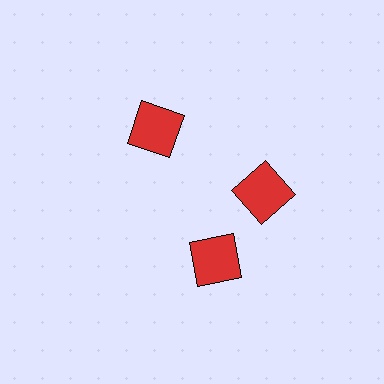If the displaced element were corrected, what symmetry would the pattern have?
It would have 3-fold rotational symmetry — the pattern would map onto itself every 120 degrees.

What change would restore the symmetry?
The symmetry would be restored by rotating it back into even spacing with its neighbors so that all 3 squares sit at equal angles and equal distance from the center.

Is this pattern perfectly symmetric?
No. The 3 red squares are arranged in a ring, but one element near the 7 o'clock position is rotated out of alignment along the ring, breaking the 3-fold rotational symmetry.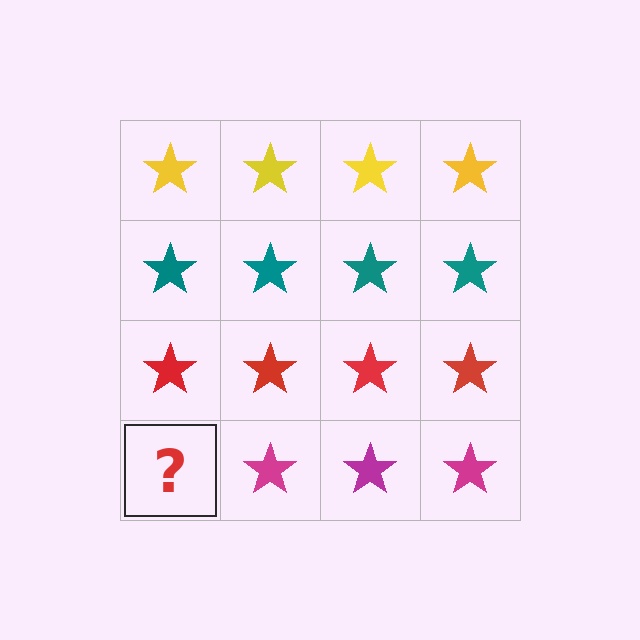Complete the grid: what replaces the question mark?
The question mark should be replaced with a magenta star.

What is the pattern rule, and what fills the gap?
The rule is that each row has a consistent color. The gap should be filled with a magenta star.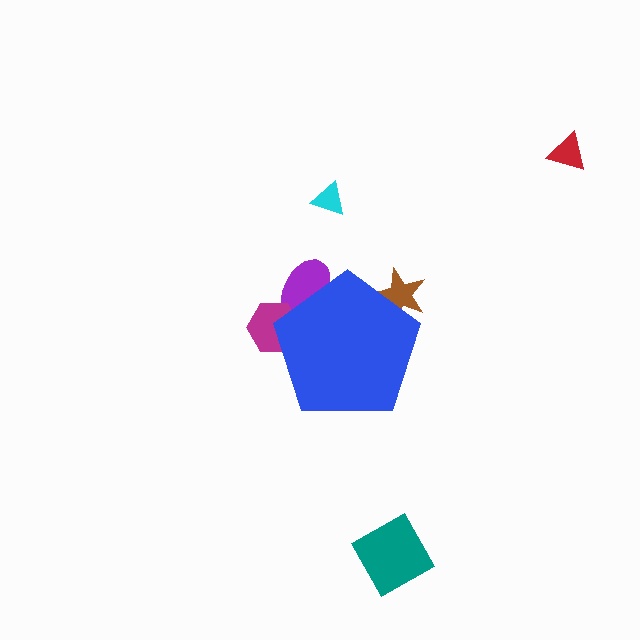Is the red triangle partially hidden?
No, the red triangle is fully visible.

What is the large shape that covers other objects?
A blue pentagon.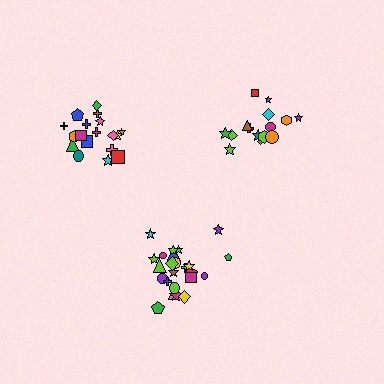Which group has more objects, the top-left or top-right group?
The top-left group.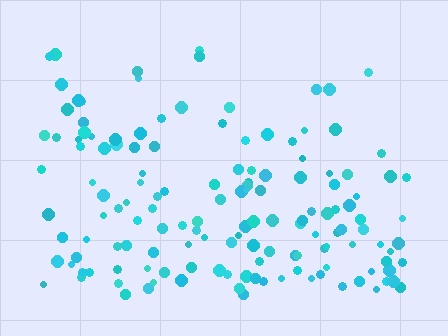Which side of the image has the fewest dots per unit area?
The top.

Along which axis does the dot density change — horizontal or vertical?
Vertical.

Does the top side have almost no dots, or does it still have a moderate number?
Still a moderate number, just noticeably fewer than the bottom.